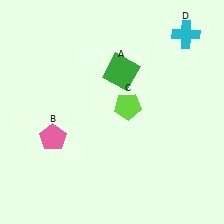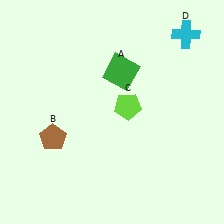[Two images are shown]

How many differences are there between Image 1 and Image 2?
There is 1 difference between the two images.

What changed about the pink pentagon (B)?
In Image 1, B is pink. In Image 2, it changed to brown.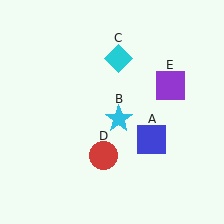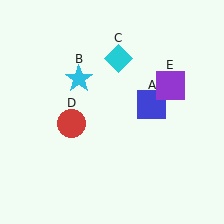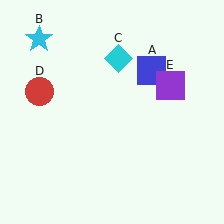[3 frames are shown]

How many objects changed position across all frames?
3 objects changed position: blue square (object A), cyan star (object B), red circle (object D).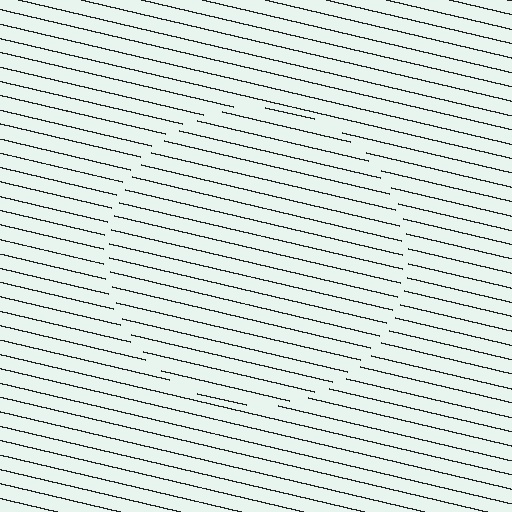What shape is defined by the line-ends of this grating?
An illusory circle. The interior of the shape contains the same grating, shifted by half a period — the contour is defined by the phase discontinuity where line-ends from the inner and outer gratings abut.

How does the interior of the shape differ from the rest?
The interior of the shape contains the same grating, shifted by half a period — the contour is defined by the phase discontinuity where line-ends from the inner and outer gratings abut.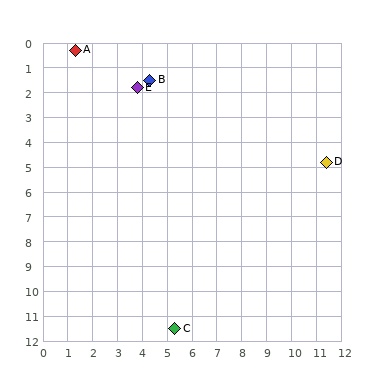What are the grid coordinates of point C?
Point C is at approximately (5.3, 11.5).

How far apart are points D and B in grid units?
Points D and B are about 7.8 grid units apart.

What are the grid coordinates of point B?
Point B is at approximately (4.3, 1.5).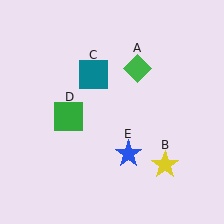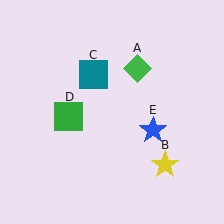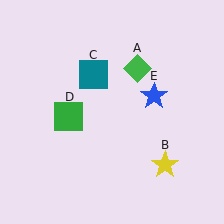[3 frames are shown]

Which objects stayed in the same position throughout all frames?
Green diamond (object A) and yellow star (object B) and teal square (object C) and green square (object D) remained stationary.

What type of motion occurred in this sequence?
The blue star (object E) rotated counterclockwise around the center of the scene.